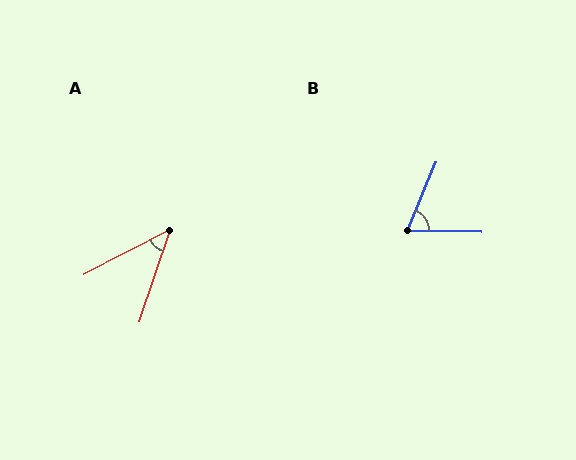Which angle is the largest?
B, at approximately 68 degrees.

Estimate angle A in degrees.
Approximately 44 degrees.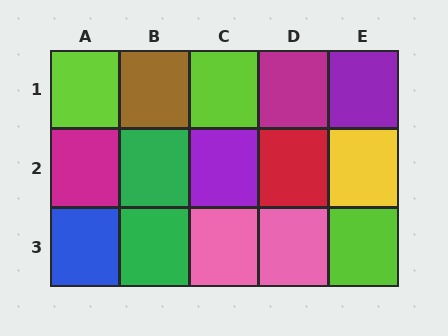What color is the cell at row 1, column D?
Magenta.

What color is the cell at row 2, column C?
Purple.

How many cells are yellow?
1 cell is yellow.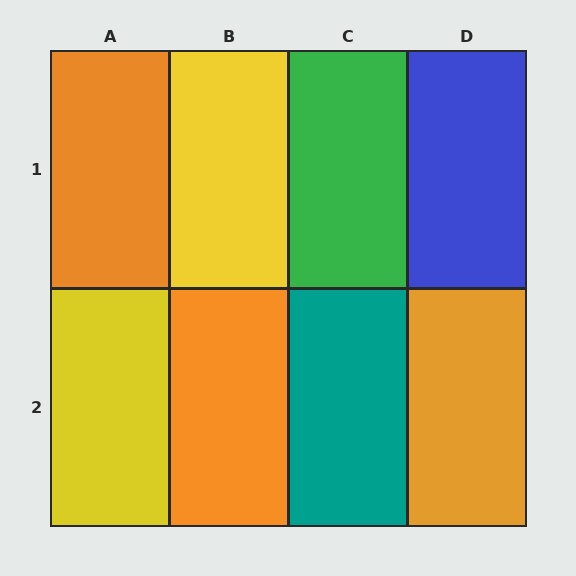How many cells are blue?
1 cell is blue.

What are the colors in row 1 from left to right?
Orange, yellow, green, blue.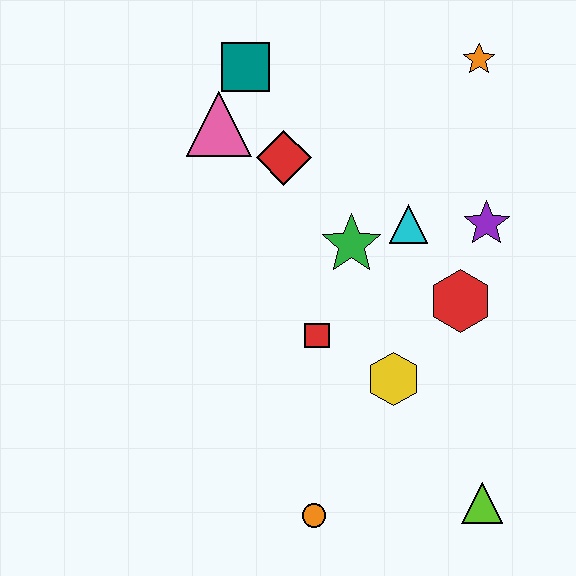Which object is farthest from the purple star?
The orange circle is farthest from the purple star.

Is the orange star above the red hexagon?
Yes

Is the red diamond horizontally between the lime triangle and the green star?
No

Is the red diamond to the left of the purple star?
Yes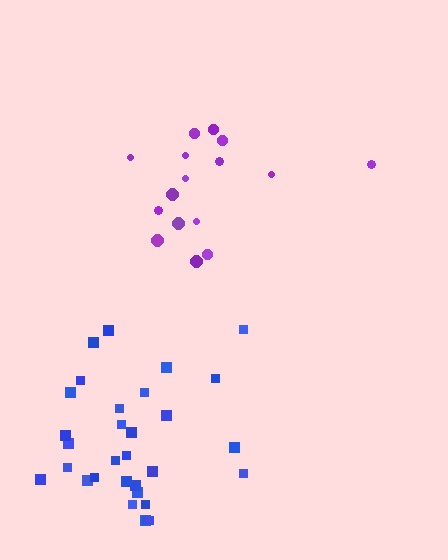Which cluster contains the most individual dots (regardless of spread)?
Blue (31).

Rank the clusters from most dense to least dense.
blue, purple.